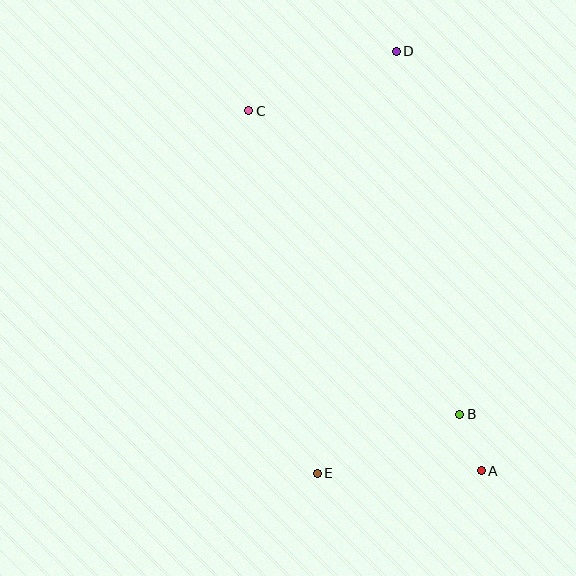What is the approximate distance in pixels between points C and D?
The distance between C and D is approximately 159 pixels.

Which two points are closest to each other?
Points A and B are closest to each other.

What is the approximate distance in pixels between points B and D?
The distance between B and D is approximately 369 pixels.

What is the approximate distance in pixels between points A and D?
The distance between A and D is approximately 428 pixels.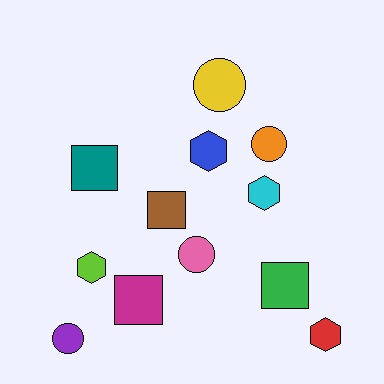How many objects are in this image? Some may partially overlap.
There are 12 objects.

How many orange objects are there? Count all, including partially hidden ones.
There is 1 orange object.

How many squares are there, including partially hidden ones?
There are 4 squares.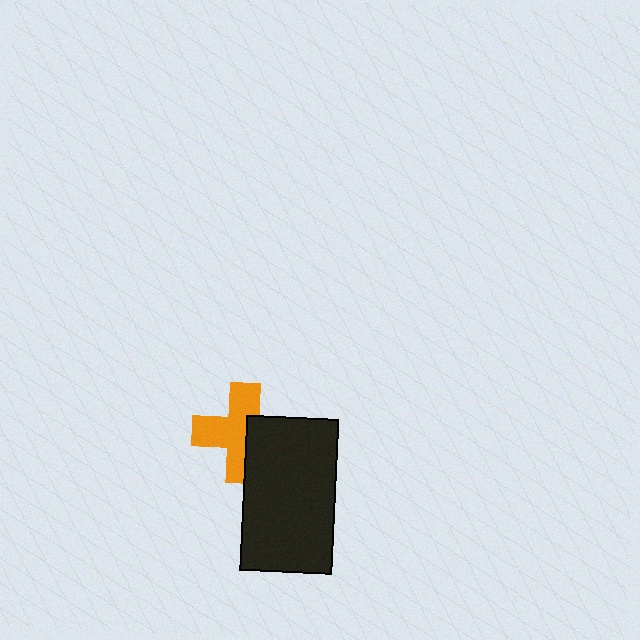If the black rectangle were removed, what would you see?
You would see the complete orange cross.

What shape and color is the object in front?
The object in front is a black rectangle.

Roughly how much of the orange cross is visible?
About half of it is visible (roughly 63%).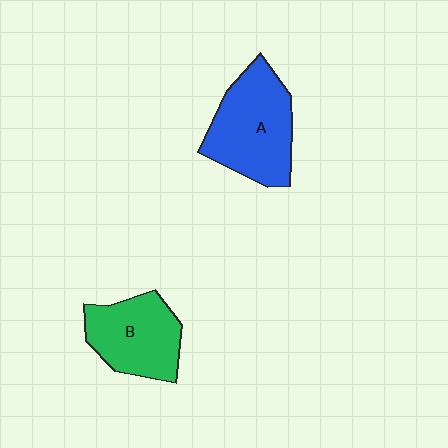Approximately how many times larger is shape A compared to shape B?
Approximately 1.2 times.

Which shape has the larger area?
Shape A (blue).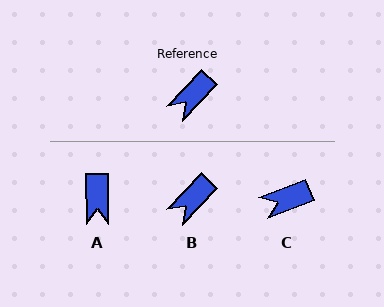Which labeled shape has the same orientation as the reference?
B.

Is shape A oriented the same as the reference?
No, it is off by about 43 degrees.